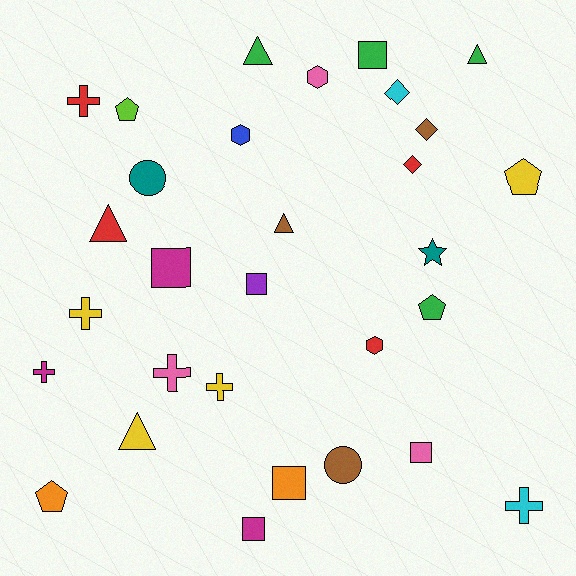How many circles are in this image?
There are 2 circles.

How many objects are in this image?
There are 30 objects.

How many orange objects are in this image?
There are 2 orange objects.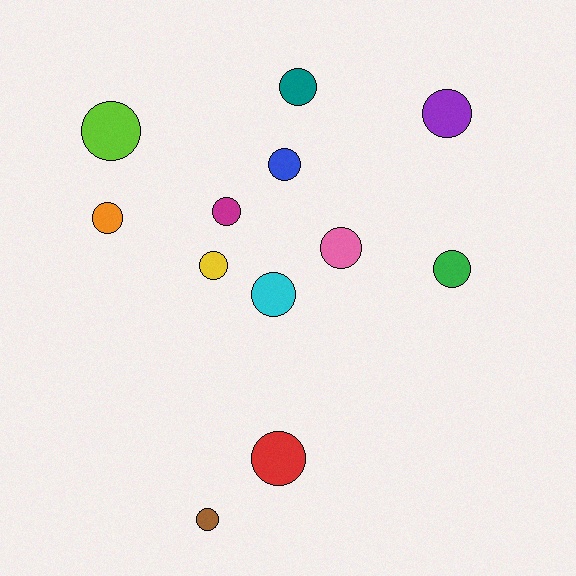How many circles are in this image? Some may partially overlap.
There are 12 circles.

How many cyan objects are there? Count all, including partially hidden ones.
There is 1 cyan object.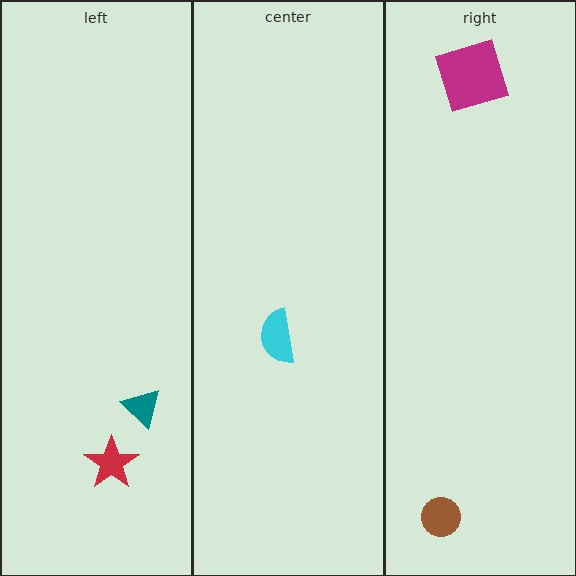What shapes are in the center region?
The cyan semicircle.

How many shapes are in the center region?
1.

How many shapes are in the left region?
2.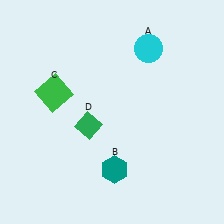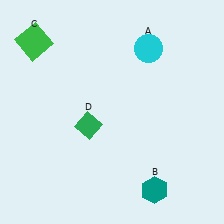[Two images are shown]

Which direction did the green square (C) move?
The green square (C) moved up.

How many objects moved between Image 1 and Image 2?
2 objects moved between the two images.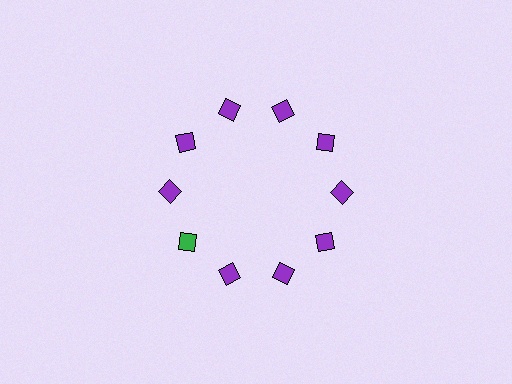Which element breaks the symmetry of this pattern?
The green diamond at roughly the 8 o'clock position breaks the symmetry. All other shapes are purple diamonds.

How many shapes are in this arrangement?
There are 10 shapes arranged in a ring pattern.